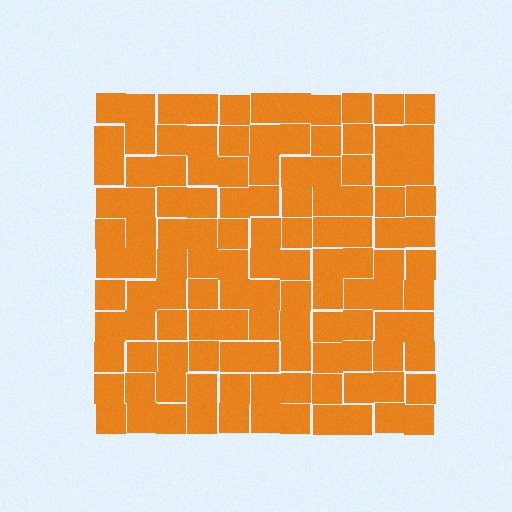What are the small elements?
The small elements are squares.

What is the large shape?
The large shape is a square.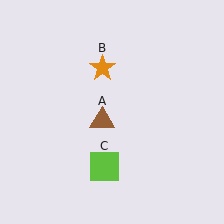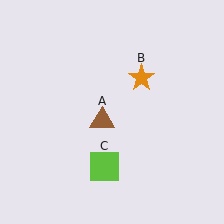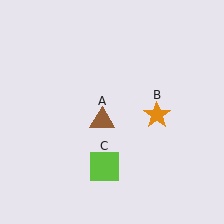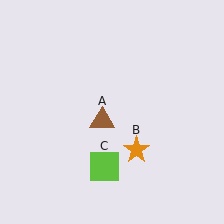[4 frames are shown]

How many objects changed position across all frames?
1 object changed position: orange star (object B).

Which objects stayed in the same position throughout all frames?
Brown triangle (object A) and lime square (object C) remained stationary.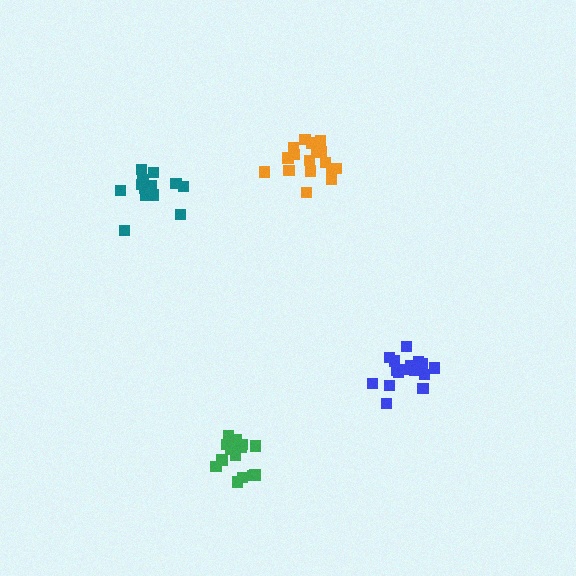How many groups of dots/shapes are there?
There are 4 groups.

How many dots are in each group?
Group 1: 18 dots, Group 2: 14 dots, Group 3: 18 dots, Group 4: 13 dots (63 total).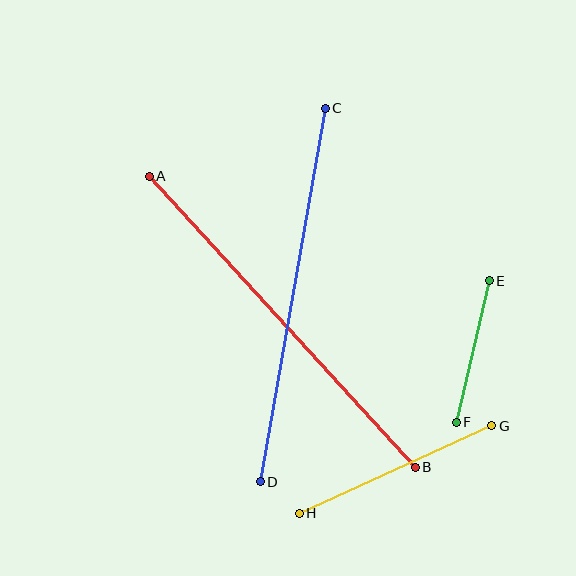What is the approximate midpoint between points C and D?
The midpoint is at approximately (293, 295) pixels.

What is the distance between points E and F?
The distance is approximately 146 pixels.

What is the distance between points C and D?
The distance is approximately 379 pixels.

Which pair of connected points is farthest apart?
Points A and B are farthest apart.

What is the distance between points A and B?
The distance is approximately 394 pixels.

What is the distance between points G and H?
The distance is approximately 212 pixels.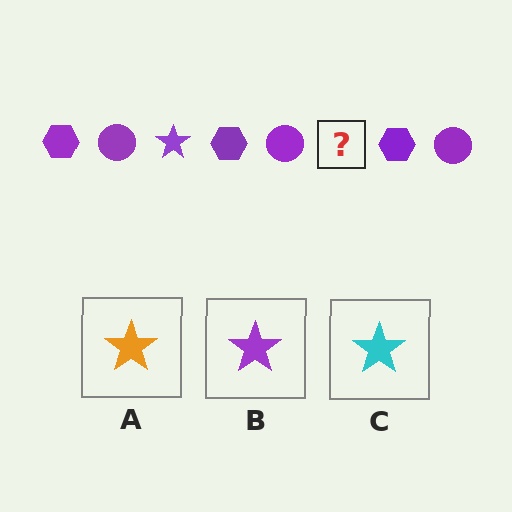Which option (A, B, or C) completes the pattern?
B.